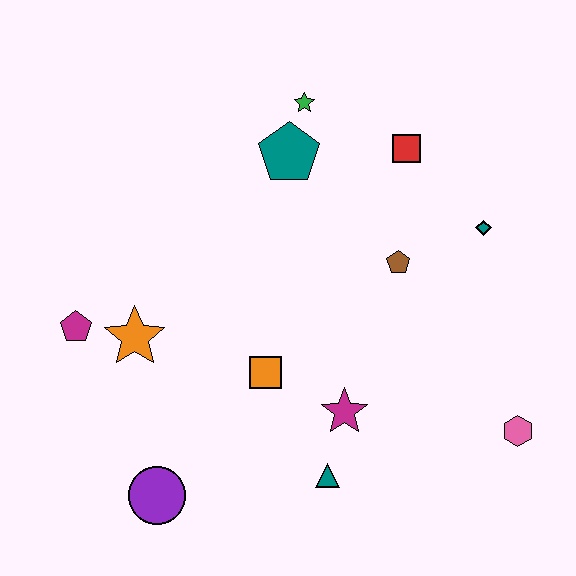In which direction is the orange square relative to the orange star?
The orange square is to the right of the orange star.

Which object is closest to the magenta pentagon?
The orange star is closest to the magenta pentagon.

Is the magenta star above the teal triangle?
Yes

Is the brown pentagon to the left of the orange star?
No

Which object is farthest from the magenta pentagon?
The pink hexagon is farthest from the magenta pentagon.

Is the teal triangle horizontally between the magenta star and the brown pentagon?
No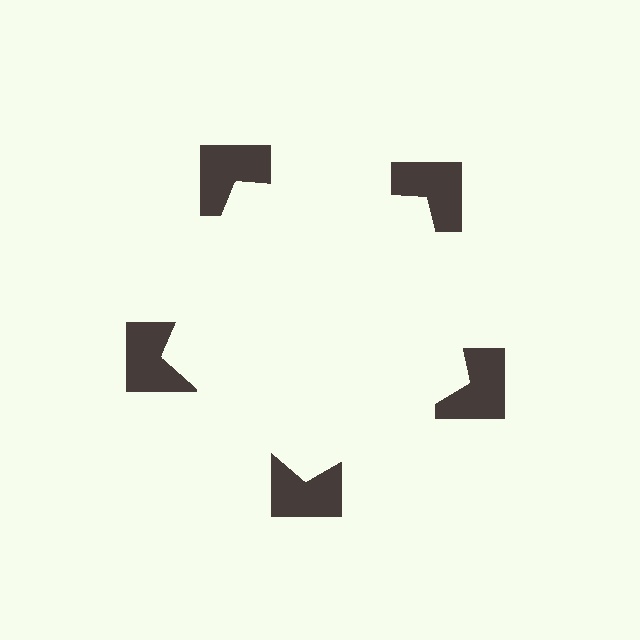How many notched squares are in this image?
There are 5 — one at each vertex of the illusory pentagon.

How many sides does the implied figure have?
5 sides.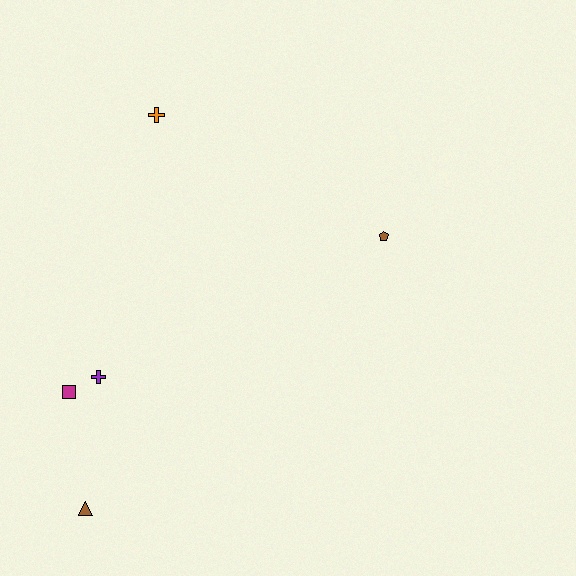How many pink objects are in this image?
There are no pink objects.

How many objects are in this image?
There are 5 objects.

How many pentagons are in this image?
There is 1 pentagon.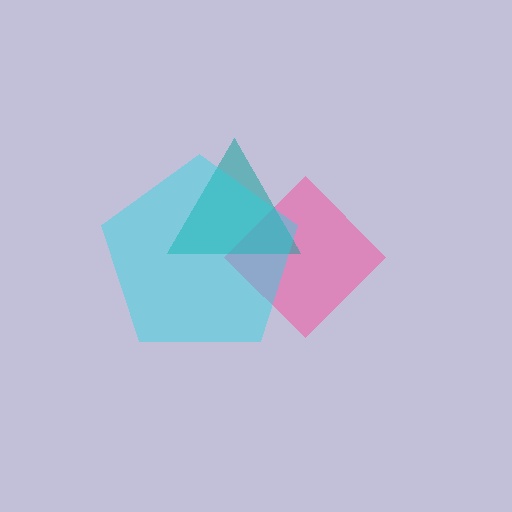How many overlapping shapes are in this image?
There are 3 overlapping shapes in the image.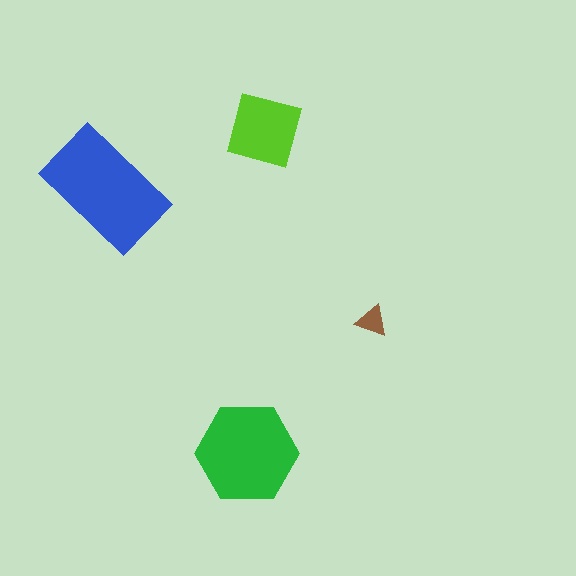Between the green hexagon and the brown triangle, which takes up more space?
The green hexagon.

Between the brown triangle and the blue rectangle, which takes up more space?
The blue rectangle.